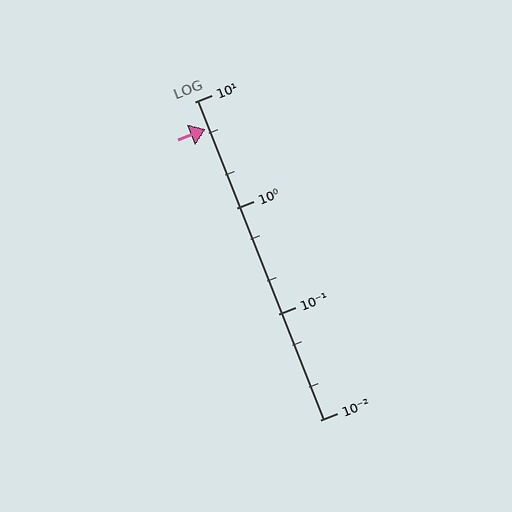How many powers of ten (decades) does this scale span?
The scale spans 3 decades, from 0.01 to 10.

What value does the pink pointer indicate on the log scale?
The pointer indicates approximately 5.5.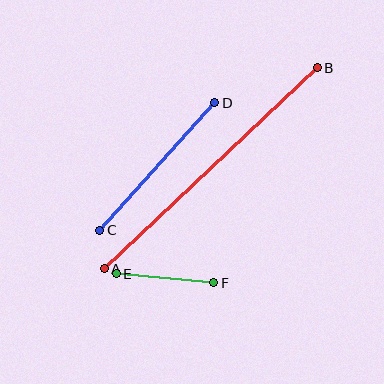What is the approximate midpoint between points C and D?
The midpoint is at approximately (157, 167) pixels.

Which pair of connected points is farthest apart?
Points A and B are farthest apart.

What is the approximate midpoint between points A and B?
The midpoint is at approximately (211, 168) pixels.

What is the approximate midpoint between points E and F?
The midpoint is at approximately (165, 278) pixels.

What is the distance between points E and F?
The distance is approximately 98 pixels.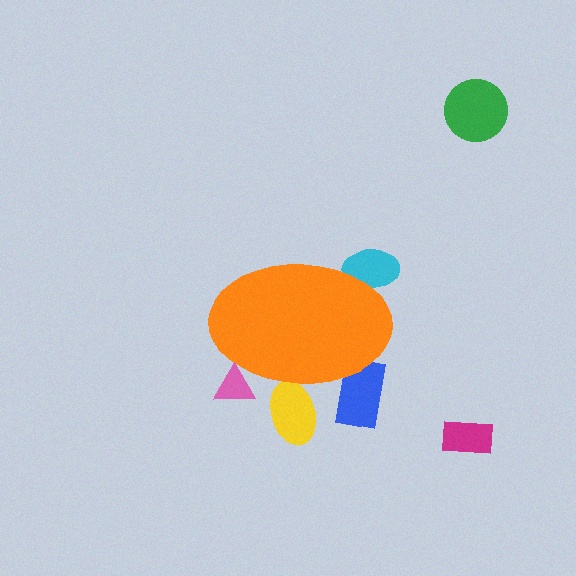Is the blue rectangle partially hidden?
Yes, the blue rectangle is partially hidden behind the orange ellipse.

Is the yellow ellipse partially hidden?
Yes, the yellow ellipse is partially hidden behind the orange ellipse.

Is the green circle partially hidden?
No, the green circle is fully visible.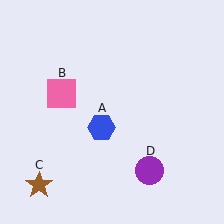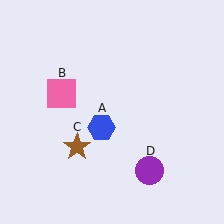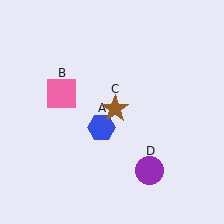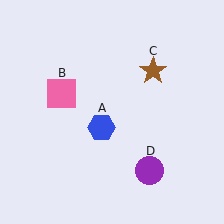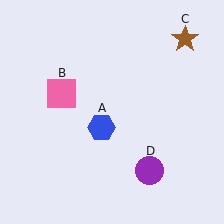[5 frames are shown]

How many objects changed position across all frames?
1 object changed position: brown star (object C).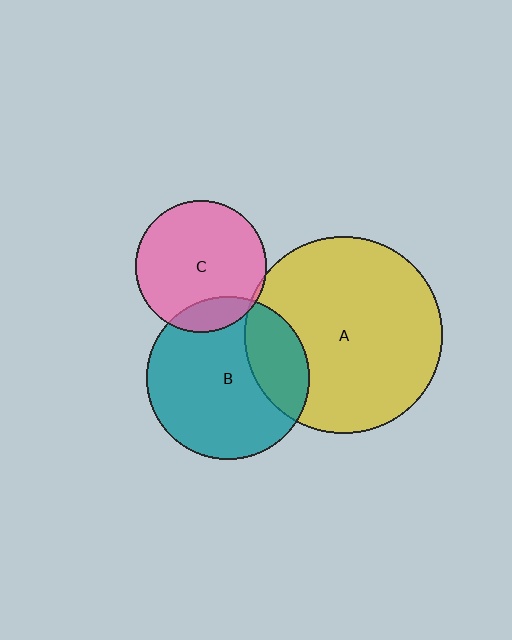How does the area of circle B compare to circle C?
Approximately 1.5 times.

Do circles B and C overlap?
Yes.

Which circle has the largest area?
Circle A (yellow).